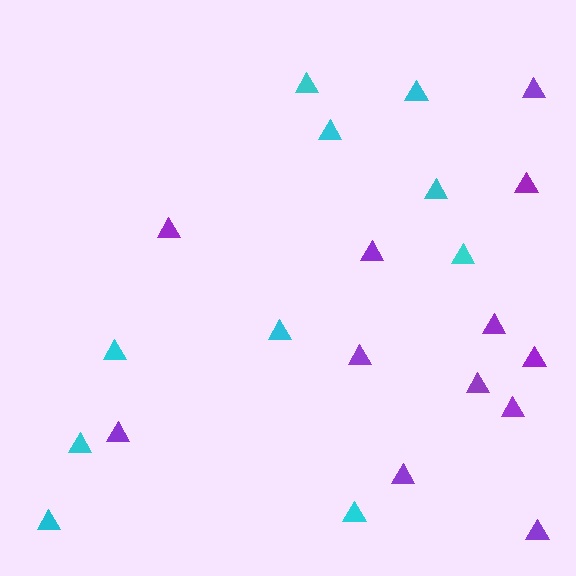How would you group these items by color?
There are 2 groups: one group of purple triangles (12) and one group of cyan triangles (10).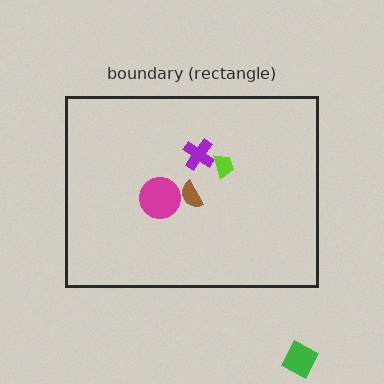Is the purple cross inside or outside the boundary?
Inside.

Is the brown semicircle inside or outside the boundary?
Inside.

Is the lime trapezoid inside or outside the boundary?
Inside.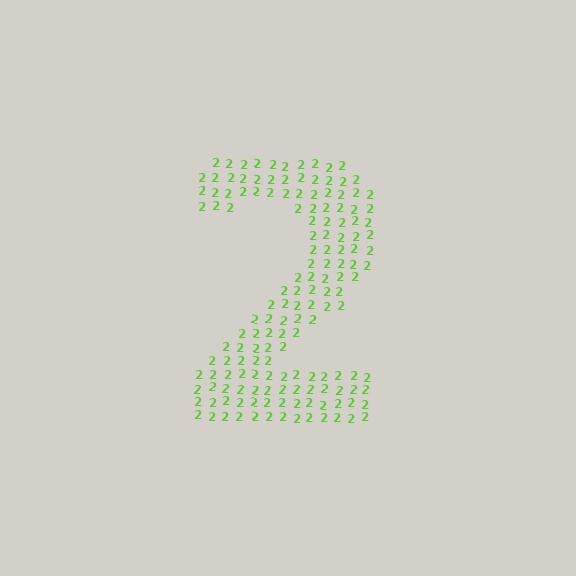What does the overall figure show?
The overall figure shows the digit 2.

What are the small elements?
The small elements are digit 2's.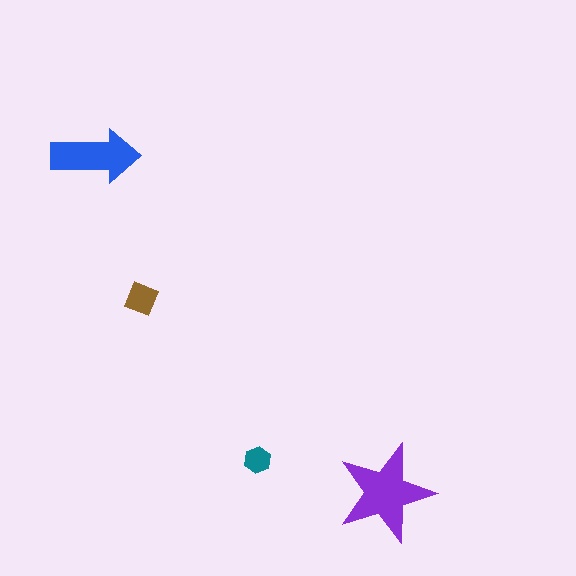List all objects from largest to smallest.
The purple star, the blue arrow, the brown square, the teal hexagon.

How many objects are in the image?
There are 4 objects in the image.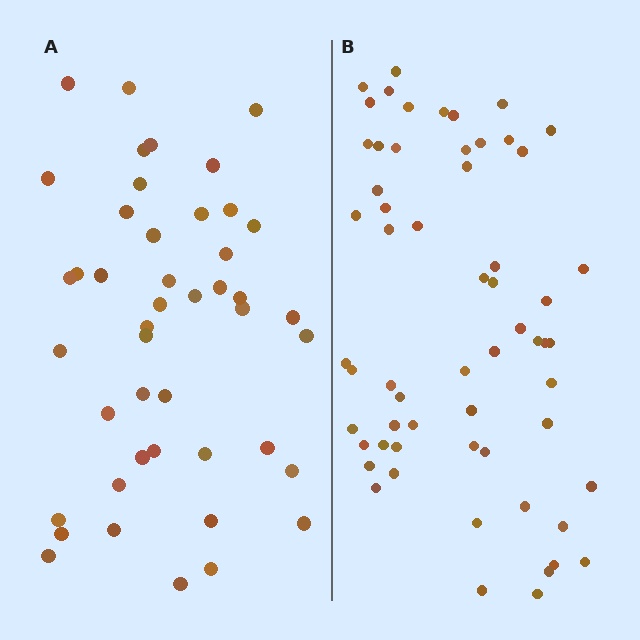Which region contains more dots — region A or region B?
Region B (the right region) has more dots.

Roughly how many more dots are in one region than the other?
Region B has approximately 15 more dots than region A.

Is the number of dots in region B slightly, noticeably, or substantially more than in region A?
Region B has noticeably more, but not dramatically so. The ratio is roughly 1.3 to 1.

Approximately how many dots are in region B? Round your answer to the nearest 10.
About 60 dots.